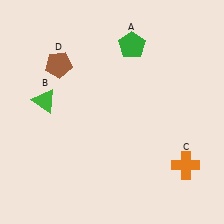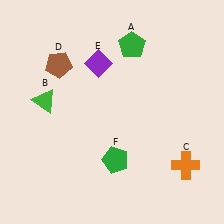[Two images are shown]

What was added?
A purple diamond (E), a green pentagon (F) were added in Image 2.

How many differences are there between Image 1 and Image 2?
There are 2 differences between the two images.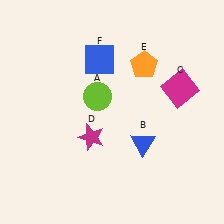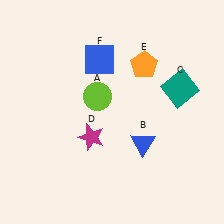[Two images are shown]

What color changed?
The square (C) changed from magenta in Image 1 to teal in Image 2.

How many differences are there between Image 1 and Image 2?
There is 1 difference between the two images.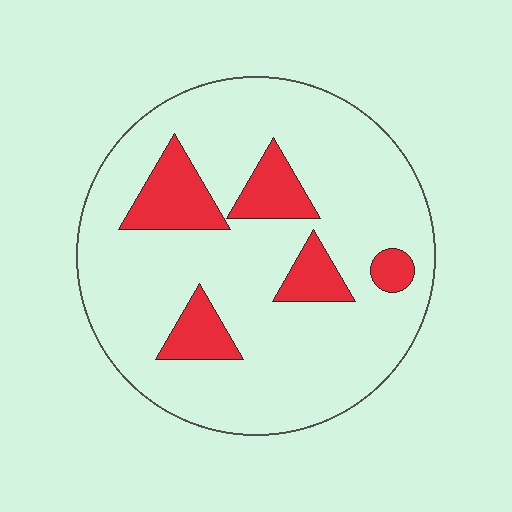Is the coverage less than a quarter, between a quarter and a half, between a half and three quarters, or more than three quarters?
Less than a quarter.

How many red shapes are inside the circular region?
5.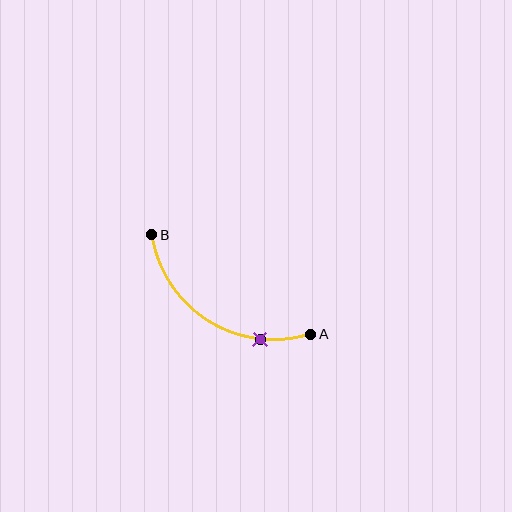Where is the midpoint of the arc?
The arc midpoint is the point on the curve farthest from the straight line joining A and B. It sits below that line.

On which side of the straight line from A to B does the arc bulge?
The arc bulges below the straight line connecting A and B.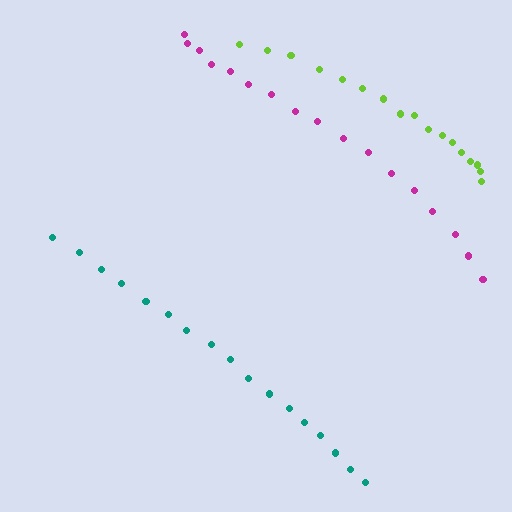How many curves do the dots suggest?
There are 3 distinct paths.